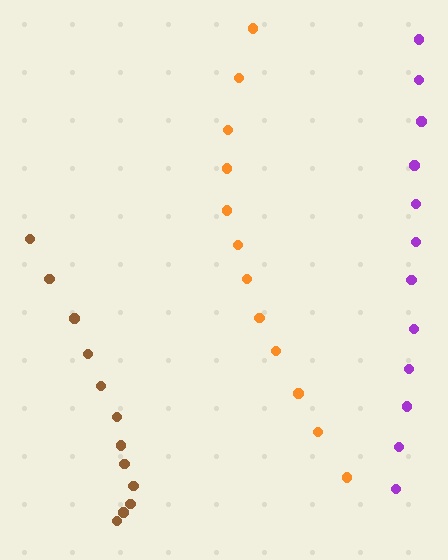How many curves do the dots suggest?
There are 3 distinct paths.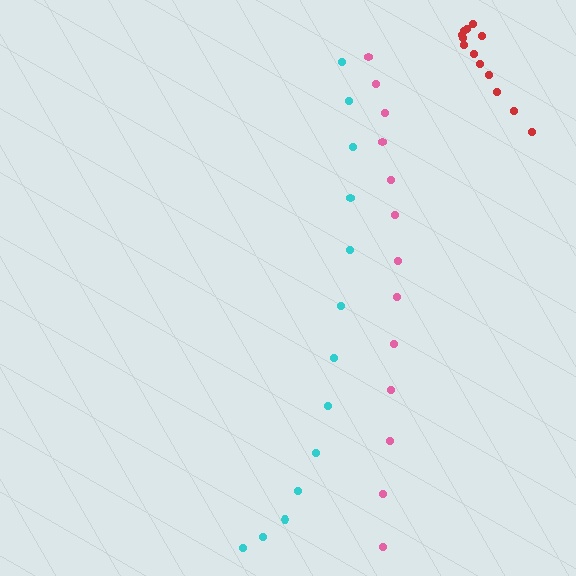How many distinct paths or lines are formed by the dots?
There are 3 distinct paths.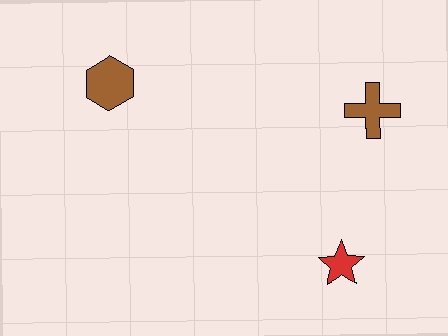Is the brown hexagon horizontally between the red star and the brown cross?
No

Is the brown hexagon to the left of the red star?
Yes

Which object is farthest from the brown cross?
The brown hexagon is farthest from the brown cross.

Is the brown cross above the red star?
Yes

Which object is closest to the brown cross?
The red star is closest to the brown cross.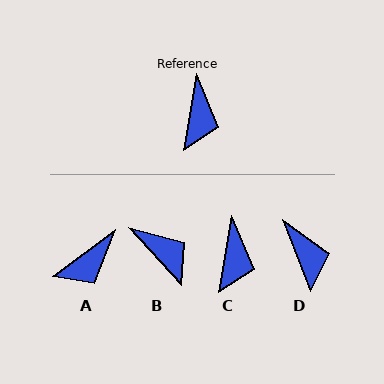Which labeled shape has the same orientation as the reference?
C.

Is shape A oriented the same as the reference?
No, it is off by about 44 degrees.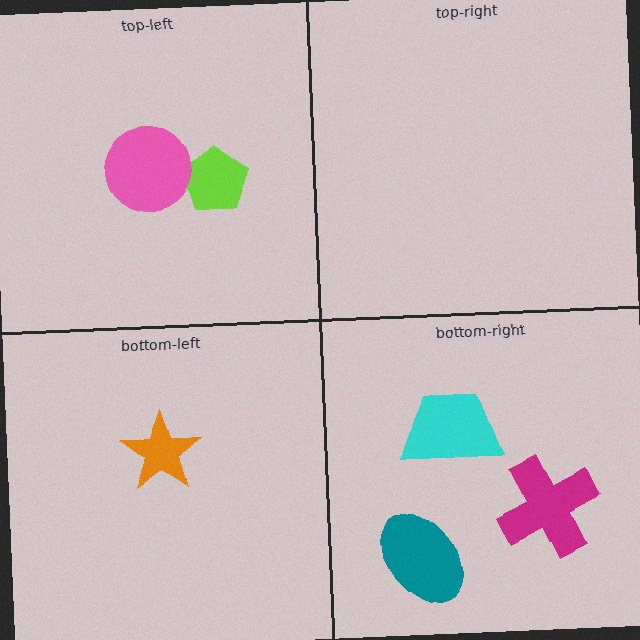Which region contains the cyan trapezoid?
The bottom-right region.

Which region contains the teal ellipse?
The bottom-right region.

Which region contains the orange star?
The bottom-left region.